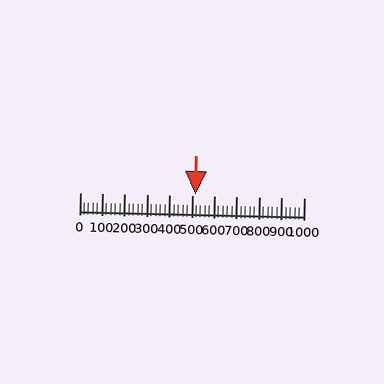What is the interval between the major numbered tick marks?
The major tick marks are spaced 100 units apart.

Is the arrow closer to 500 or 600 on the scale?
The arrow is closer to 500.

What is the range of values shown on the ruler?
The ruler shows values from 0 to 1000.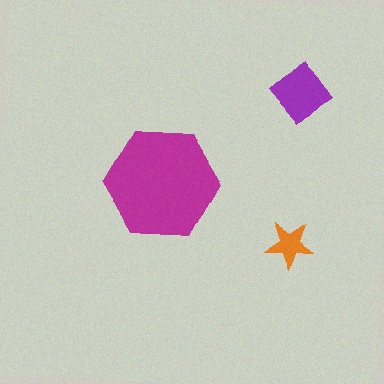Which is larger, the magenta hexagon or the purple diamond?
The magenta hexagon.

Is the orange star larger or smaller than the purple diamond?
Smaller.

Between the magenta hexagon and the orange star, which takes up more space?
The magenta hexagon.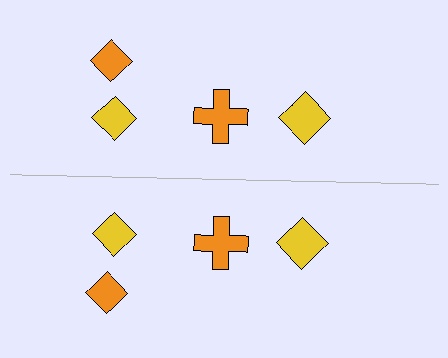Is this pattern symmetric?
Yes, this pattern has bilateral (reflection) symmetry.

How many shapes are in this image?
There are 8 shapes in this image.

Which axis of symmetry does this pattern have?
The pattern has a horizontal axis of symmetry running through the center of the image.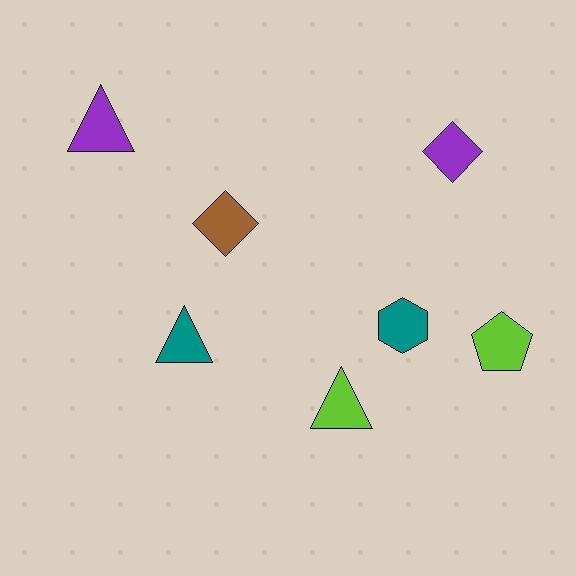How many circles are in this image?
There are no circles.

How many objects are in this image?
There are 7 objects.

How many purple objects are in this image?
There are 2 purple objects.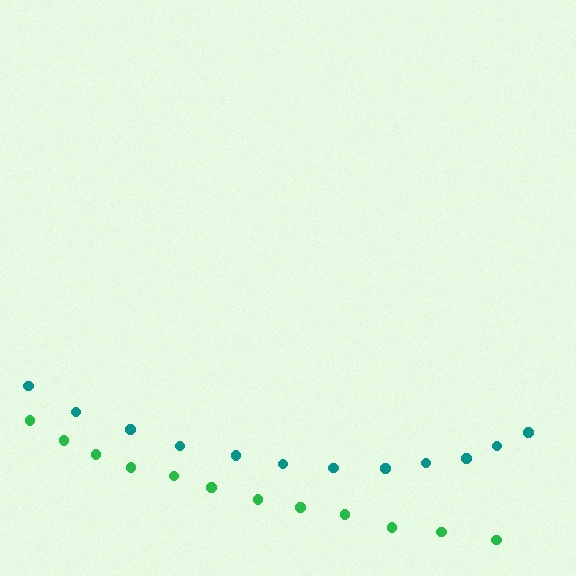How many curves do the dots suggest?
There are 2 distinct paths.